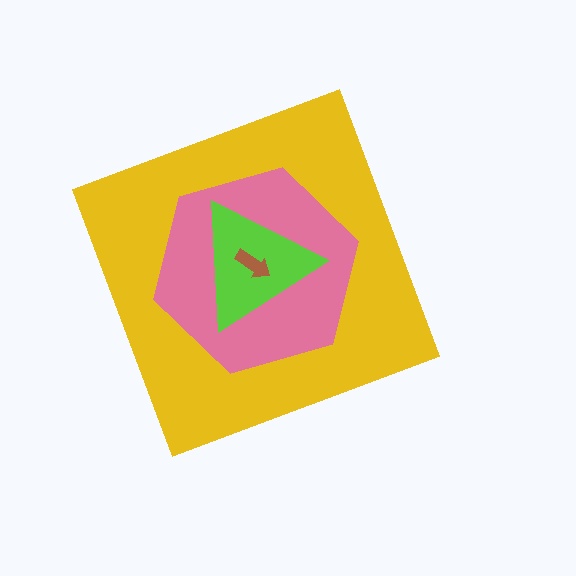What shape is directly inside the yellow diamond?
The pink hexagon.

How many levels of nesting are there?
4.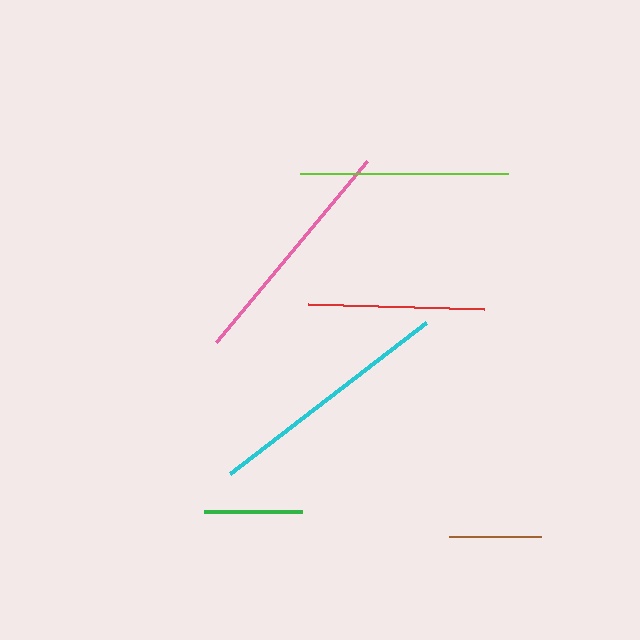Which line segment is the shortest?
The brown line is the shortest at approximately 92 pixels.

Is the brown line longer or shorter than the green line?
The green line is longer than the brown line.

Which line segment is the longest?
The cyan line is the longest at approximately 248 pixels.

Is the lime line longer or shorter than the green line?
The lime line is longer than the green line.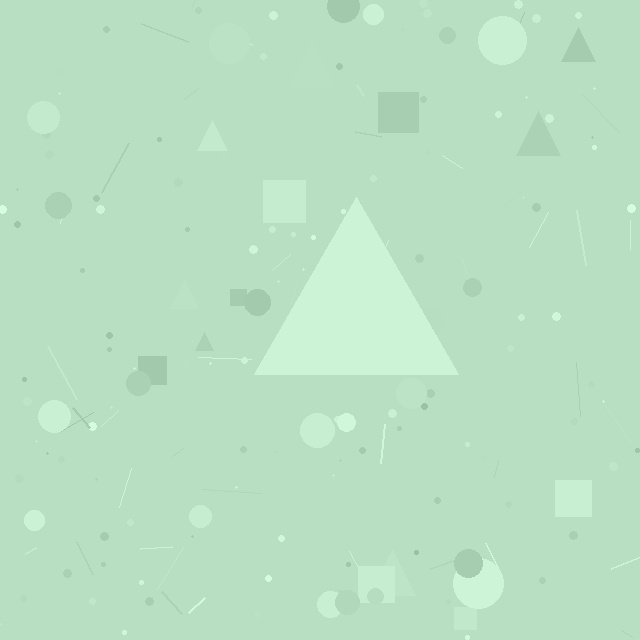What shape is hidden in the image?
A triangle is hidden in the image.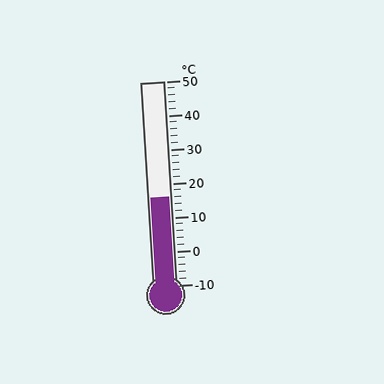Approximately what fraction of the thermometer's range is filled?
The thermometer is filled to approximately 45% of its range.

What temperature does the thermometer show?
The thermometer shows approximately 16°C.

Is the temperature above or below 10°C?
The temperature is above 10°C.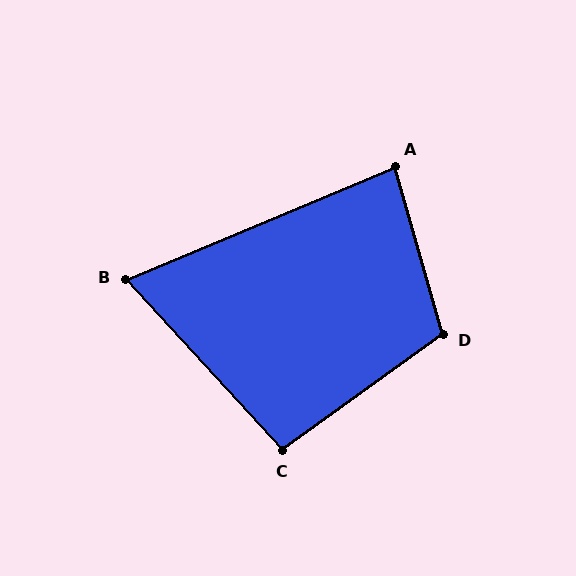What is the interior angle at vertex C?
Approximately 97 degrees (obtuse).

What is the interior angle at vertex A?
Approximately 83 degrees (acute).